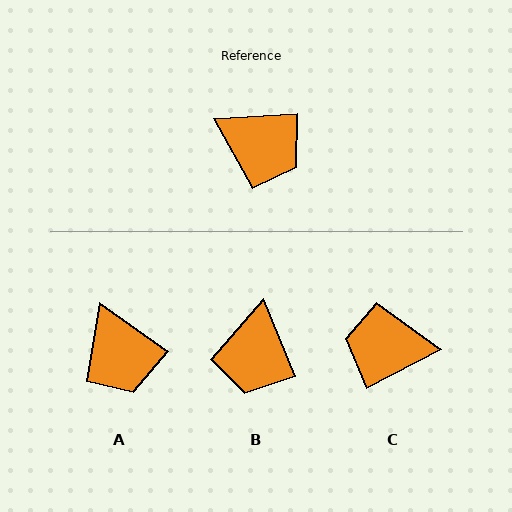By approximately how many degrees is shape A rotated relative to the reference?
Approximately 39 degrees clockwise.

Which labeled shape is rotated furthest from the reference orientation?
C, about 155 degrees away.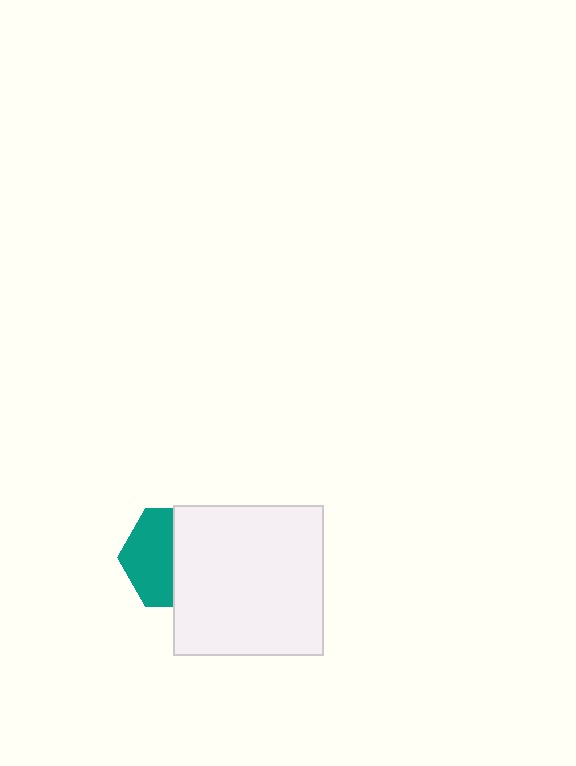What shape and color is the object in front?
The object in front is a white square.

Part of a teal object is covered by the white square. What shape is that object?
It is a hexagon.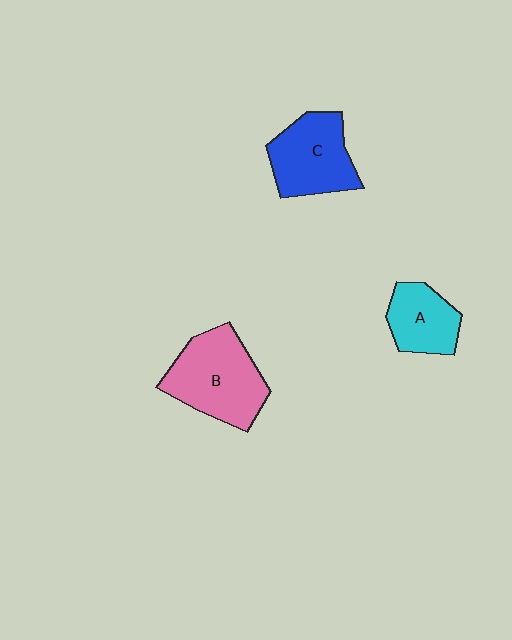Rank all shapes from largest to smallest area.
From largest to smallest: B (pink), C (blue), A (cyan).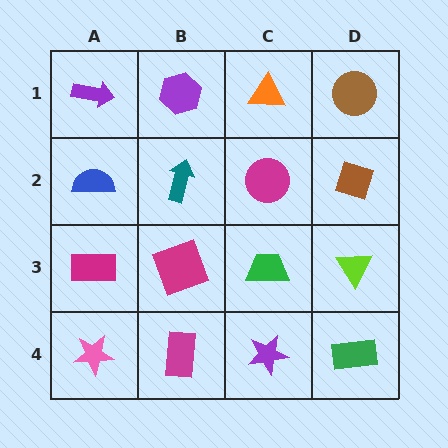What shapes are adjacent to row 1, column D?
A brown diamond (row 2, column D), an orange triangle (row 1, column C).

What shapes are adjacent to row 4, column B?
A magenta square (row 3, column B), a pink star (row 4, column A), a purple star (row 4, column C).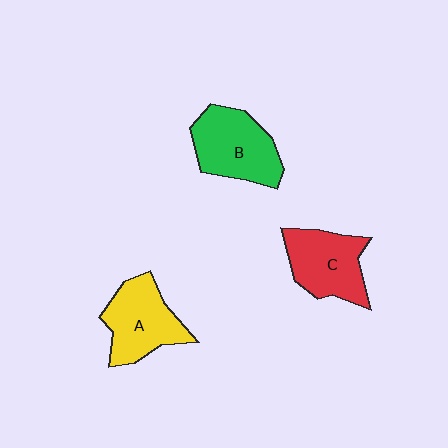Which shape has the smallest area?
Shape C (red).